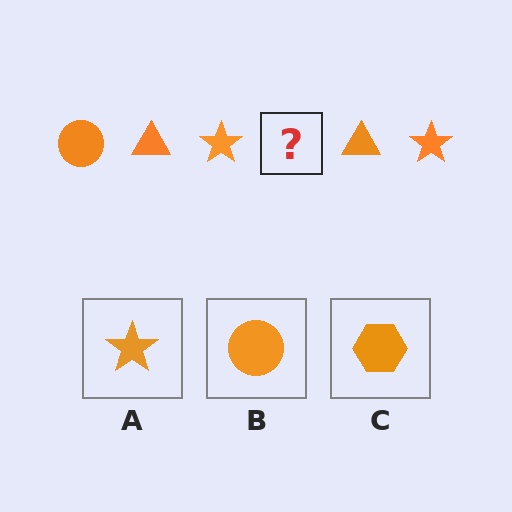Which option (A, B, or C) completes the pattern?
B.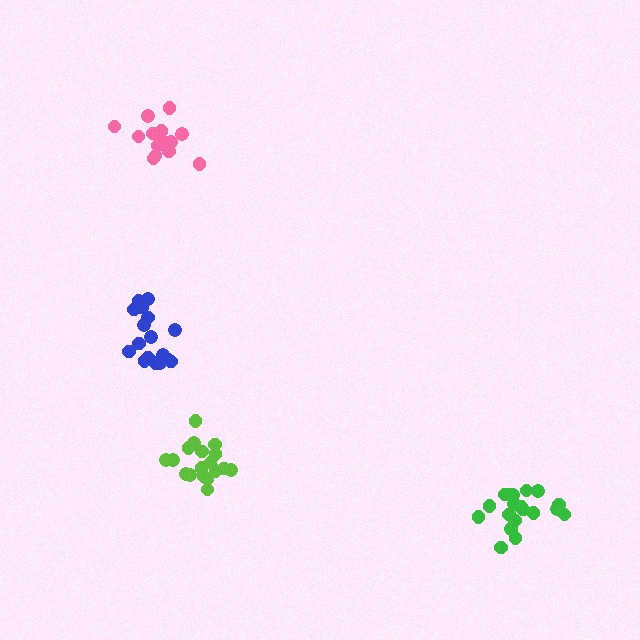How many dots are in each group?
Group 1: 14 dots, Group 2: 18 dots, Group 3: 19 dots, Group 4: 18 dots (69 total).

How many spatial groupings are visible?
There are 4 spatial groupings.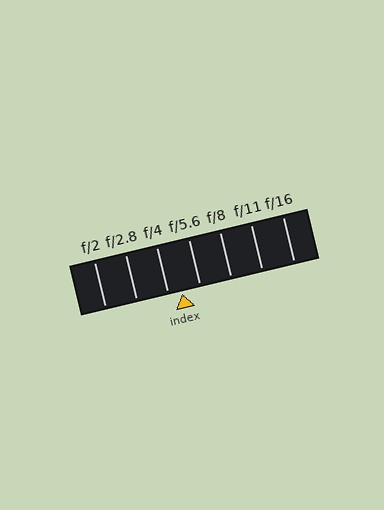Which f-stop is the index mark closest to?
The index mark is closest to f/4.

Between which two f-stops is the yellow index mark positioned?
The index mark is between f/4 and f/5.6.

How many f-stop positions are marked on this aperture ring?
There are 7 f-stop positions marked.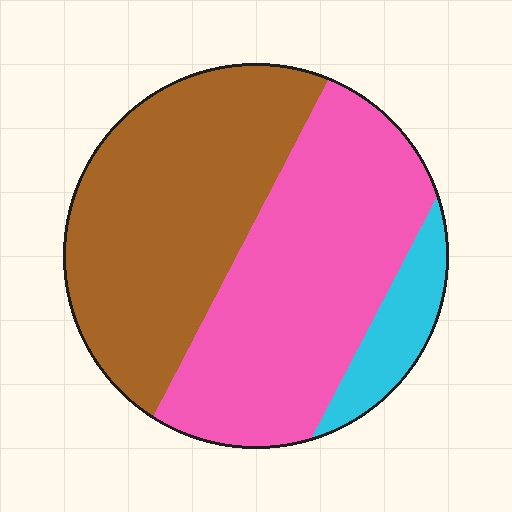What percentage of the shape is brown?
Brown takes up between a quarter and a half of the shape.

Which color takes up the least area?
Cyan, at roughly 10%.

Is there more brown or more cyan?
Brown.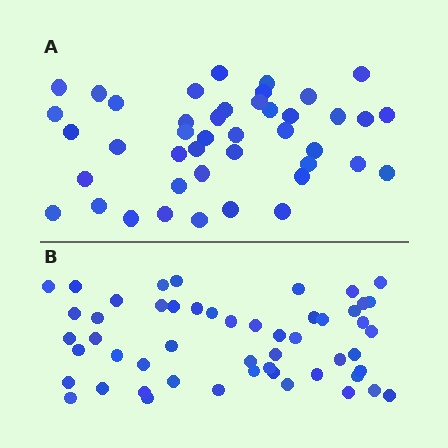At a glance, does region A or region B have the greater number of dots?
Region B (the bottom region) has more dots.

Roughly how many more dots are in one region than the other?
Region B has roughly 8 or so more dots than region A.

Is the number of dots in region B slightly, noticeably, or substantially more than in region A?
Region B has only slightly more — the two regions are fairly close. The ratio is roughly 1.2 to 1.